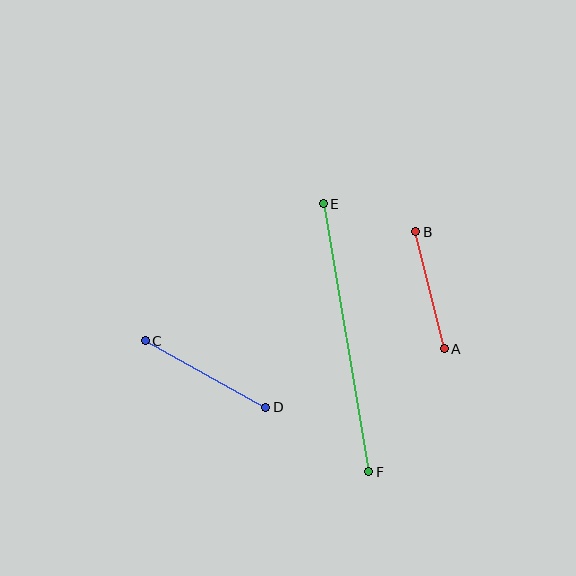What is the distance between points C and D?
The distance is approximately 138 pixels.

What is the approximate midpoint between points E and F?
The midpoint is at approximately (346, 338) pixels.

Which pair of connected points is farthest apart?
Points E and F are farthest apart.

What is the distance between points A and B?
The distance is approximately 120 pixels.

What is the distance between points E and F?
The distance is approximately 272 pixels.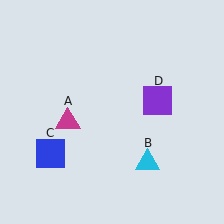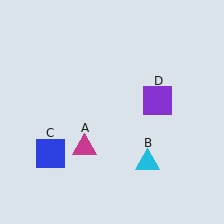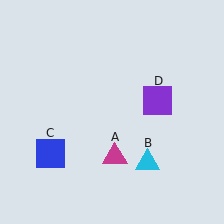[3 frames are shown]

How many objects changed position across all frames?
1 object changed position: magenta triangle (object A).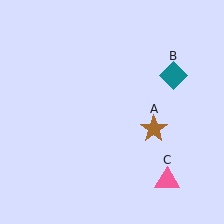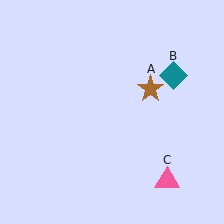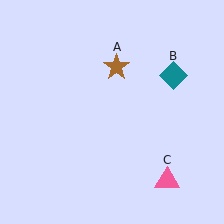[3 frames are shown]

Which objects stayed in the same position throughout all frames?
Teal diamond (object B) and pink triangle (object C) remained stationary.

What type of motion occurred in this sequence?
The brown star (object A) rotated counterclockwise around the center of the scene.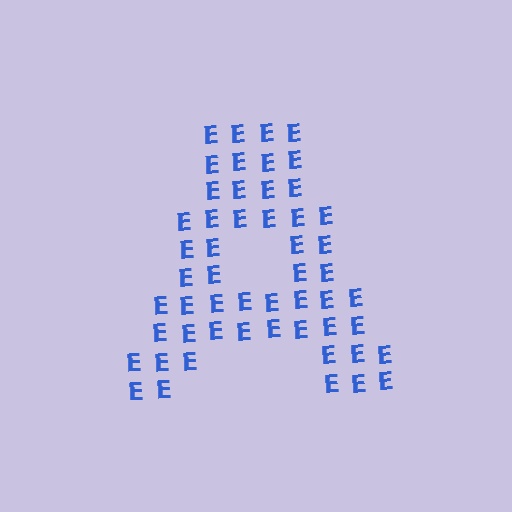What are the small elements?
The small elements are letter E's.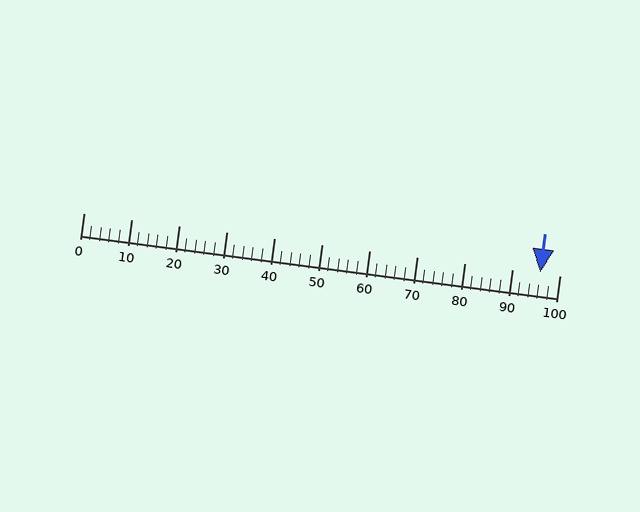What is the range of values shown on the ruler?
The ruler shows values from 0 to 100.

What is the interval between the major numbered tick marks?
The major tick marks are spaced 10 units apart.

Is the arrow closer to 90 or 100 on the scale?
The arrow is closer to 100.